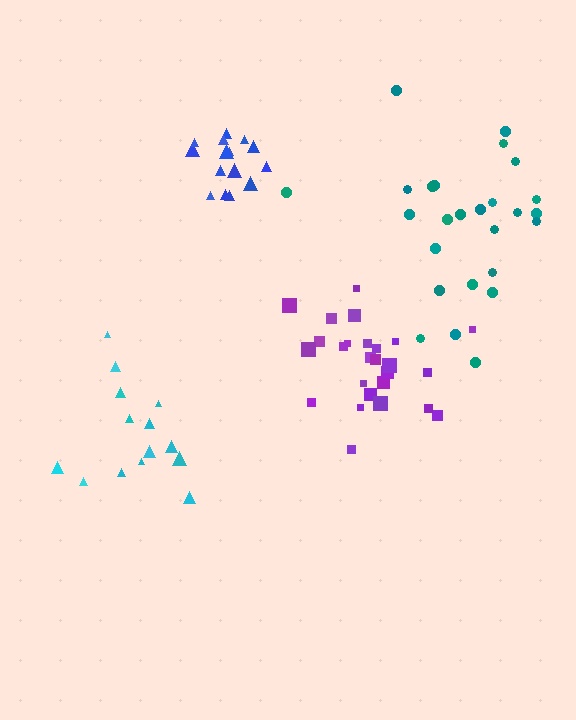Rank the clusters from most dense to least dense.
blue, purple, cyan, teal.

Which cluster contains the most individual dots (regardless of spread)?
Teal (26).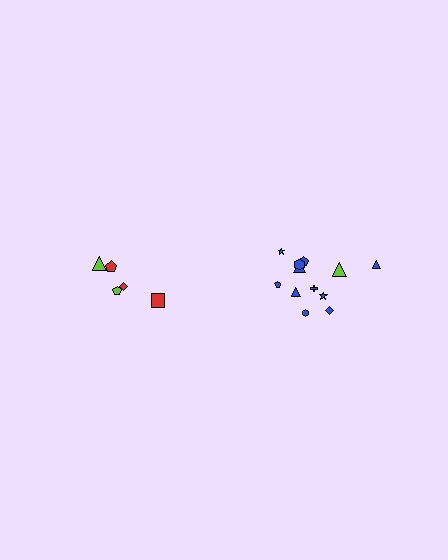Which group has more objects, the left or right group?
The right group.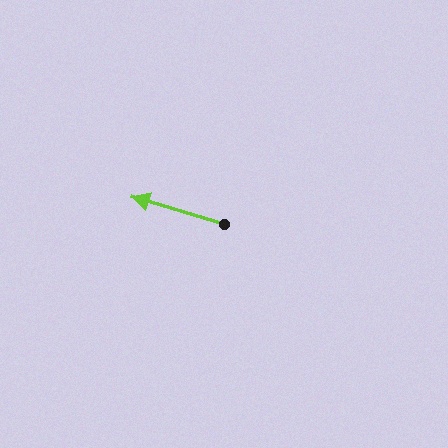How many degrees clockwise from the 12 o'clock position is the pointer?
Approximately 287 degrees.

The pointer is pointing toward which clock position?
Roughly 10 o'clock.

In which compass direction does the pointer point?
West.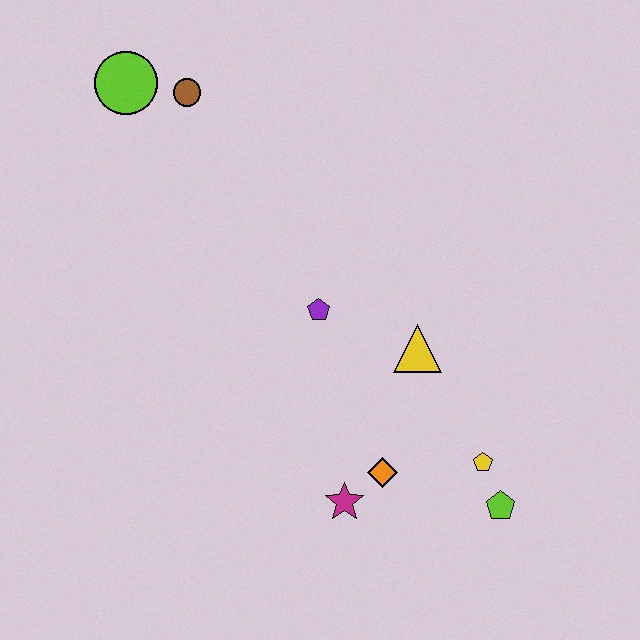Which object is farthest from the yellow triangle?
The lime circle is farthest from the yellow triangle.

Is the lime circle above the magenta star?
Yes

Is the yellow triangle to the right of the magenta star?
Yes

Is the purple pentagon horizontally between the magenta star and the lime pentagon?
No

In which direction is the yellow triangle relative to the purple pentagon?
The yellow triangle is to the right of the purple pentagon.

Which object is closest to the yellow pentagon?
The lime pentagon is closest to the yellow pentagon.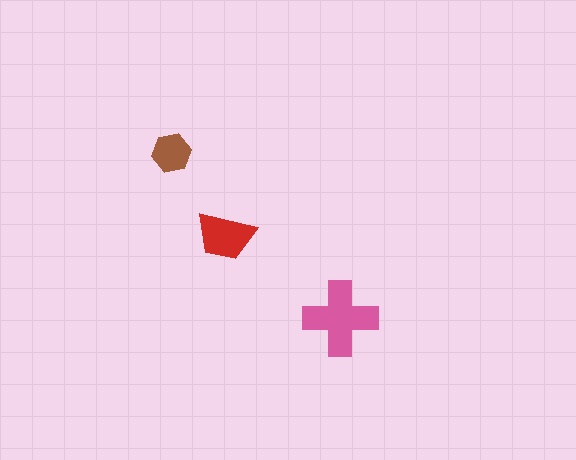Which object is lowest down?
The pink cross is bottommost.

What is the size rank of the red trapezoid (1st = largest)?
2nd.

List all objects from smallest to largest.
The brown hexagon, the red trapezoid, the pink cross.